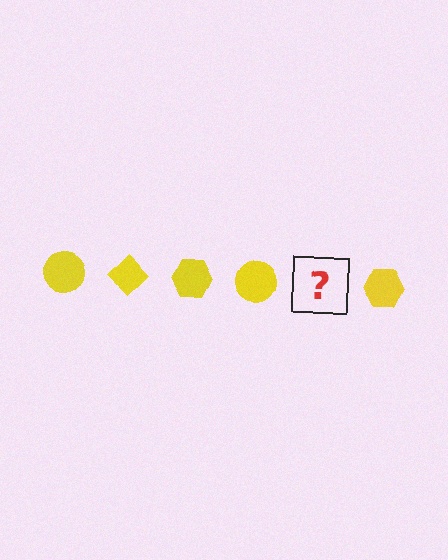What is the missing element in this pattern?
The missing element is a yellow diamond.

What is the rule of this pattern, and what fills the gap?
The rule is that the pattern cycles through circle, diamond, hexagon shapes in yellow. The gap should be filled with a yellow diamond.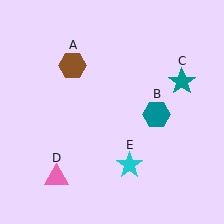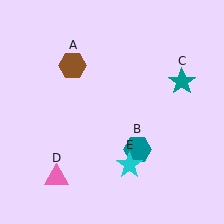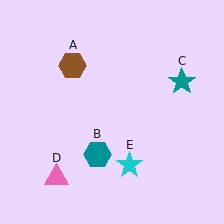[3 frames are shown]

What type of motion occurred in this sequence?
The teal hexagon (object B) rotated clockwise around the center of the scene.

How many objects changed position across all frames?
1 object changed position: teal hexagon (object B).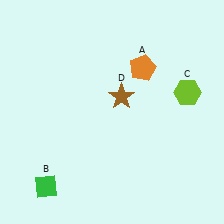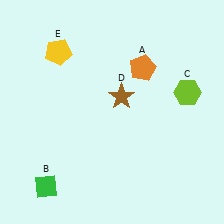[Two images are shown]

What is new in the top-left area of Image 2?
A yellow pentagon (E) was added in the top-left area of Image 2.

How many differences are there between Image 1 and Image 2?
There is 1 difference between the two images.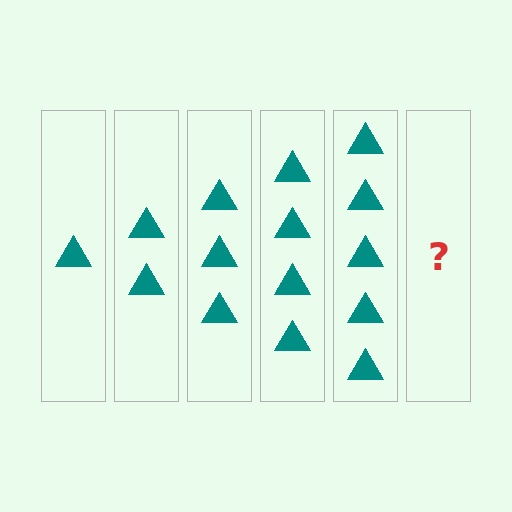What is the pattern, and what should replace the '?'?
The pattern is that each step adds one more triangle. The '?' should be 6 triangles.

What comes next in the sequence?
The next element should be 6 triangles.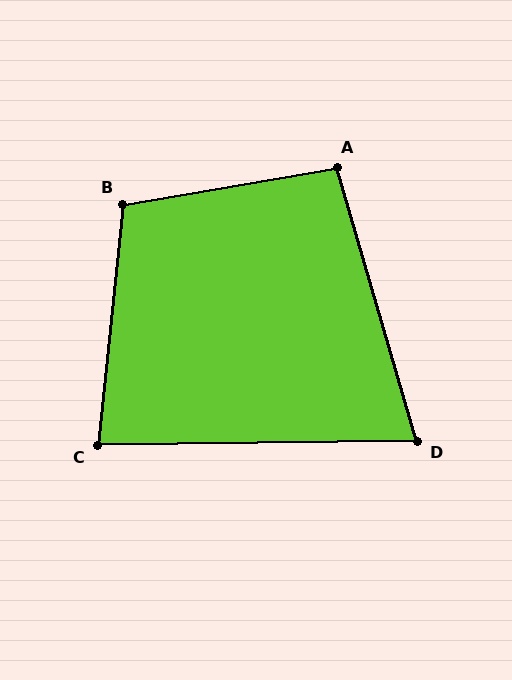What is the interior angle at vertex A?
Approximately 97 degrees (obtuse).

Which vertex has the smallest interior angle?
D, at approximately 74 degrees.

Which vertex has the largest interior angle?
B, at approximately 106 degrees.